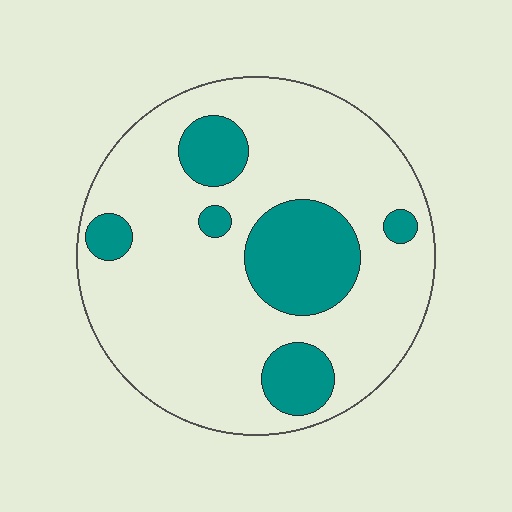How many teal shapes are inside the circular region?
6.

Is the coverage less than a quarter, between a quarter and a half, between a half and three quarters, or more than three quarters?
Less than a quarter.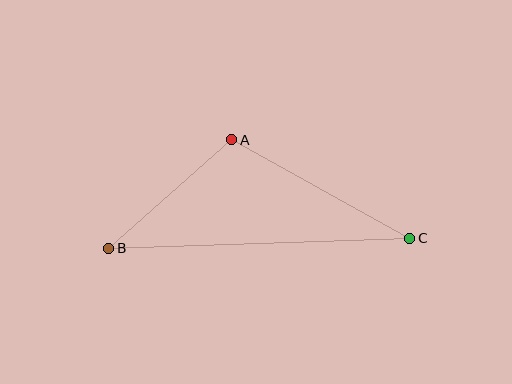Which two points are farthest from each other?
Points B and C are farthest from each other.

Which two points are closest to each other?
Points A and B are closest to each other.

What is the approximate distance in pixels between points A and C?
The distance between A and C is approximately 203 pixels.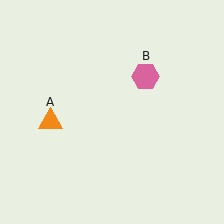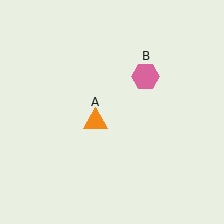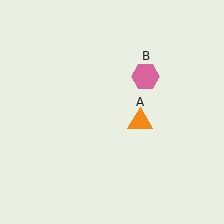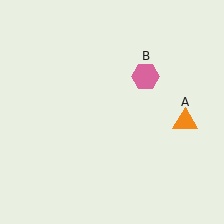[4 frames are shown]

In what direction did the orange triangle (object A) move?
The orange triangle (object A) moved right.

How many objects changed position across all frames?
1 object changed position: orange triangle (object A).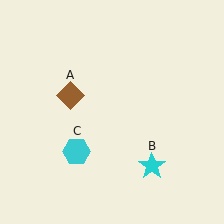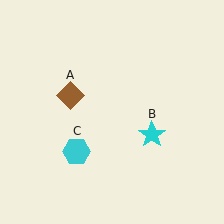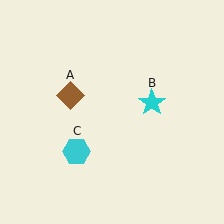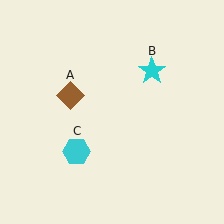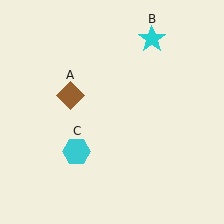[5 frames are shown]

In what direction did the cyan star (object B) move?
The cyan star (object B) moved up.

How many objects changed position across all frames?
1 object changed position: cyan star (object B).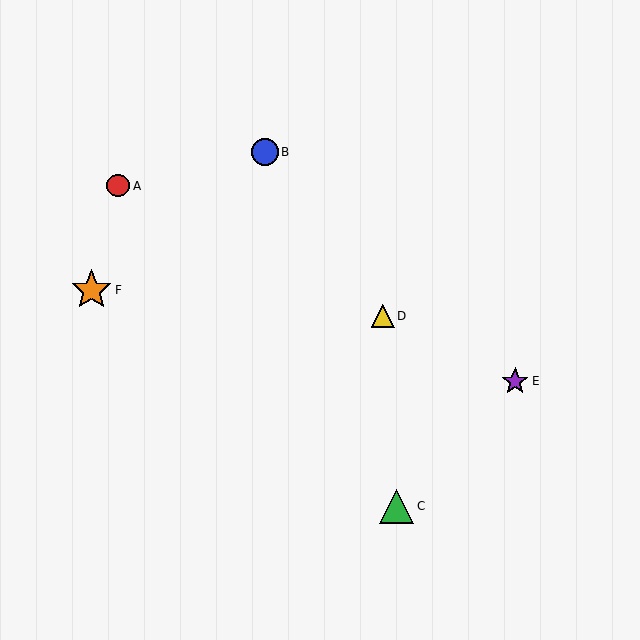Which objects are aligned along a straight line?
Objects A, D, E are aligned along a straight line.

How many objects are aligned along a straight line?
3 objects (A, D, E) are aligned along a straight line.